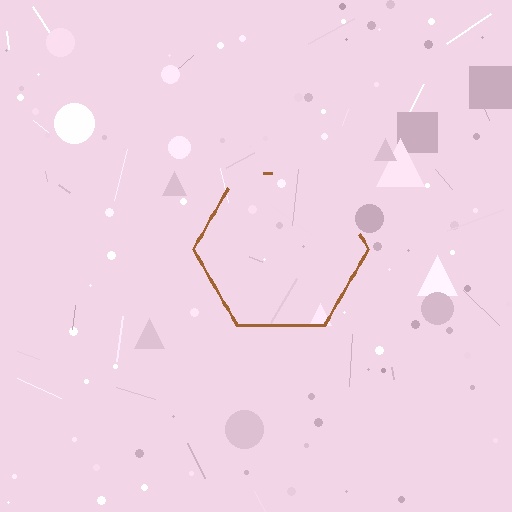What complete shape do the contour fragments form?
The contour fragments form a hexagon.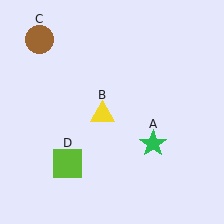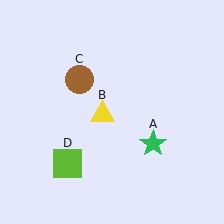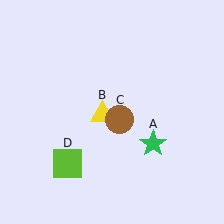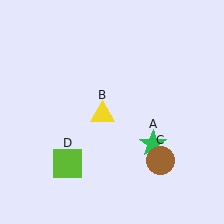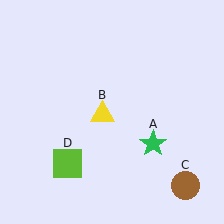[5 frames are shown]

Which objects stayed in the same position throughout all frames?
Green star (object A) and yellow triangle (object B) and lime square (object D) remained stationary.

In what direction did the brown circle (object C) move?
The brown circle (object C) moved down and to the right.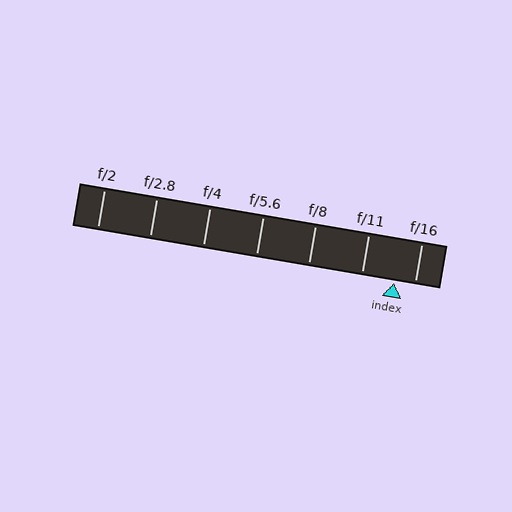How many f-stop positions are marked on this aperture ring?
There are 7 f-stop positions marked.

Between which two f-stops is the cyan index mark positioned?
The index mark is between f/11 and f/16.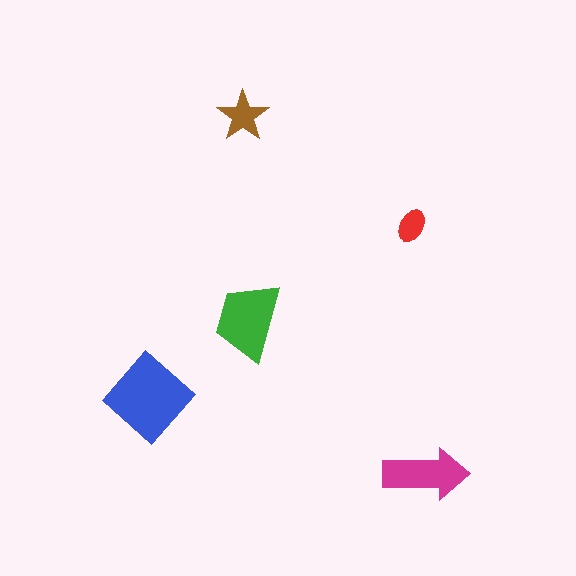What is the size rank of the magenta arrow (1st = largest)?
3rd.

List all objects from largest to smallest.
The blue diamond, the green trapezoid, the magenta arrow, the brown star, the red ellipse.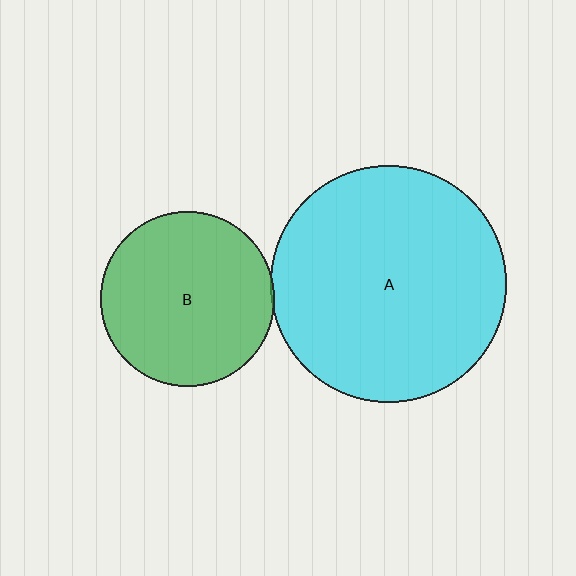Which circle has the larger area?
Circle A (cyan).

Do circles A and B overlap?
Yes.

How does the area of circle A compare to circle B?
Approximately 1.8 times.